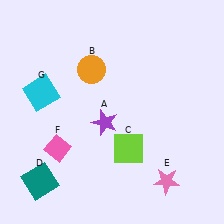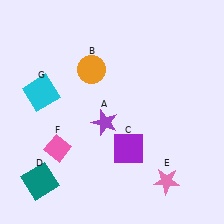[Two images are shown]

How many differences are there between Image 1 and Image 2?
There is 1 difference between the two images.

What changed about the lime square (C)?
In Image 1, C is lime. In Image 2, it changed to purple.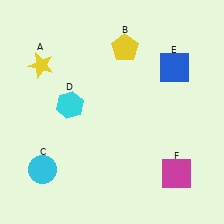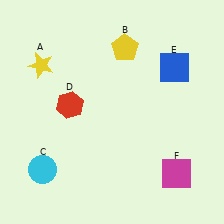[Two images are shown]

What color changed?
The hexagon (D) changed from cyan in Image 1 to red in Image 2.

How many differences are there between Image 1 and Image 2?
There is 1 difference between the two images.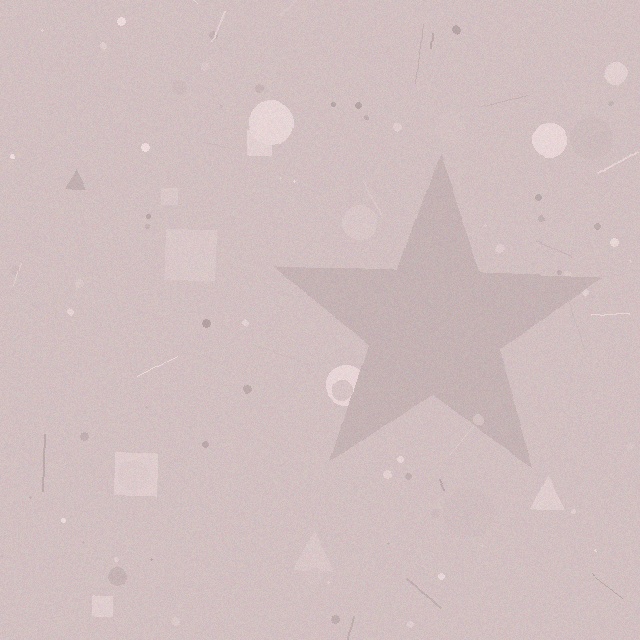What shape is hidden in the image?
A star is hidden in the image.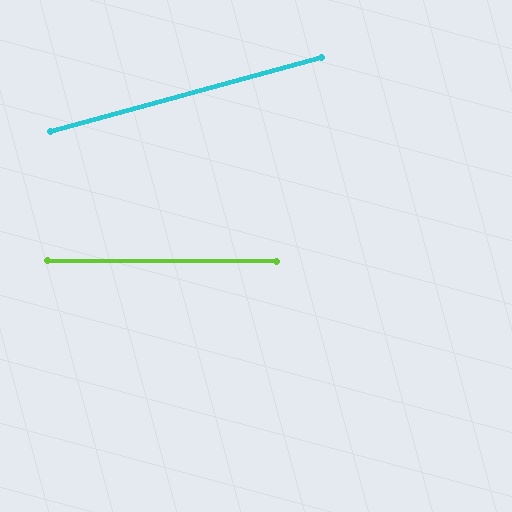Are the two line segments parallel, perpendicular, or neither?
Neither parallel nor perpendicular — they differ by about 15°.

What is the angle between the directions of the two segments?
Approximately 15 degrees.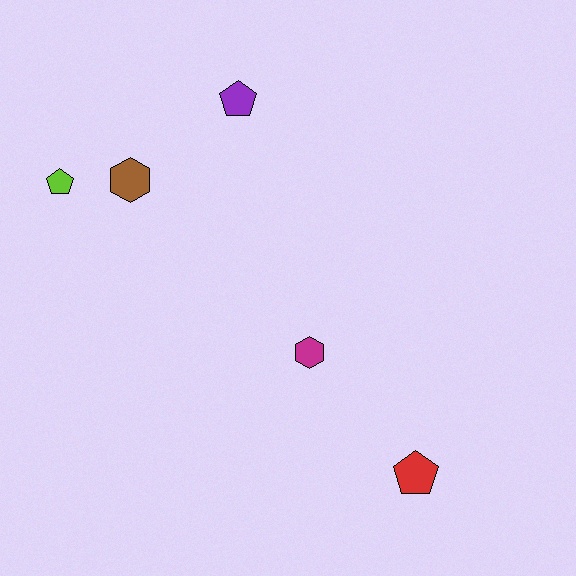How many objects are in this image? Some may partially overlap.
There are 5 objects.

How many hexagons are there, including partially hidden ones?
There are 2 hexagons.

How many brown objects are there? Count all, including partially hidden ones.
There is 1 brown object.